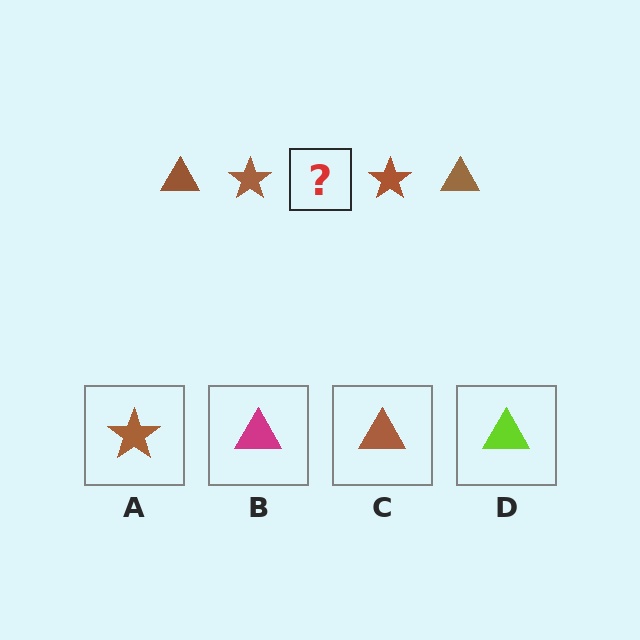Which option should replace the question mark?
Option C.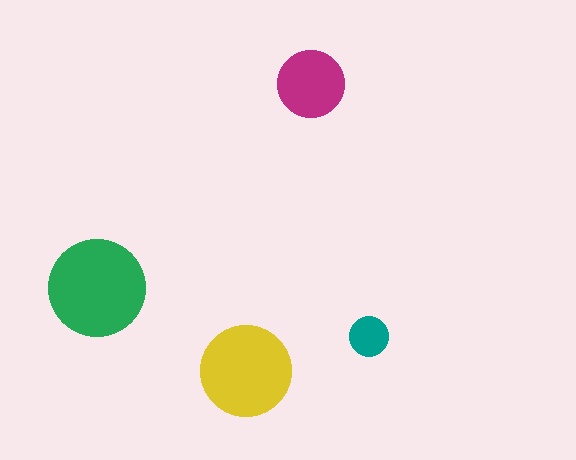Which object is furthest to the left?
The green circle is leftmost.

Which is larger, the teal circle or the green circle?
The green one.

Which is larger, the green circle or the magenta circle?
The green one.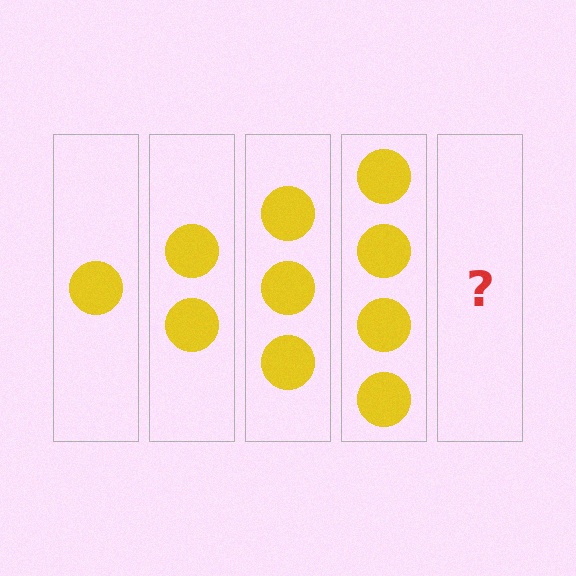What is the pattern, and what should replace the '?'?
The pattern is that each step adds one more circle. The '?' should be 5 circles.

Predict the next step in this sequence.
The next step is 5 circles.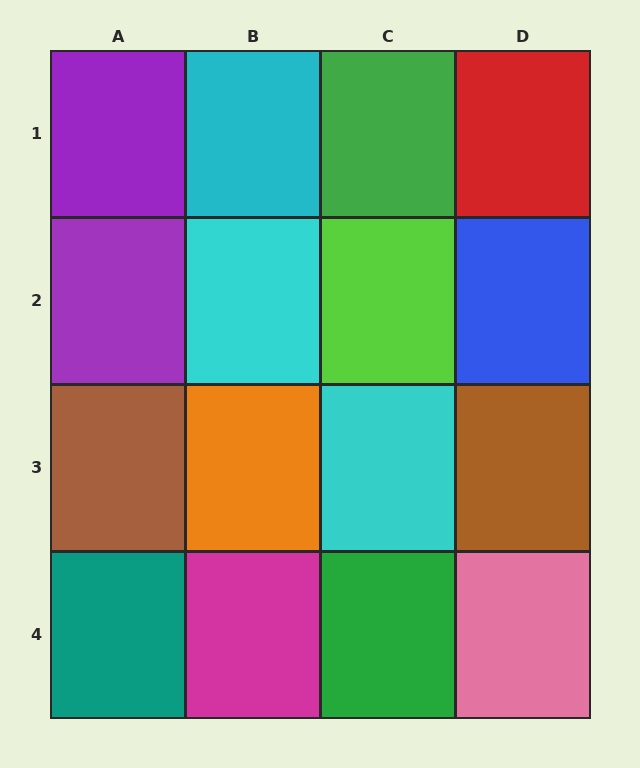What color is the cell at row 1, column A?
Purple.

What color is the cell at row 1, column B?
Cyan.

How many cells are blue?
1 cell is blue.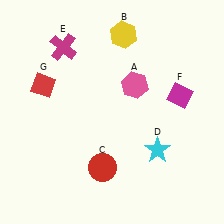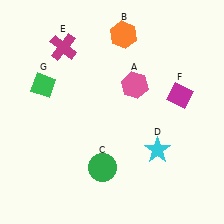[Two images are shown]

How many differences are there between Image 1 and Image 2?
There are 3 differences between the two images.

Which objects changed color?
B changed from yellow to orange. C changed from red to green. G changed from red to green.